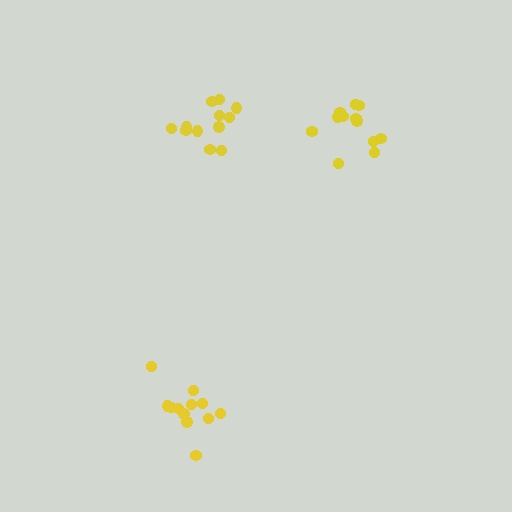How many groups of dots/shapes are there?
There are 3 groups.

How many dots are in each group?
Group 1: 12 dots, Group 2: 12 dots, Group 3: 12 dots (36 total).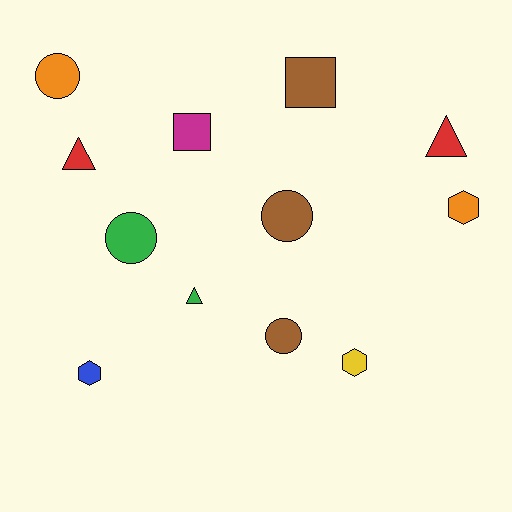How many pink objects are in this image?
There are no pink objects.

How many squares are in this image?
There are 2 squares.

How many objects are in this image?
There are 12 objects.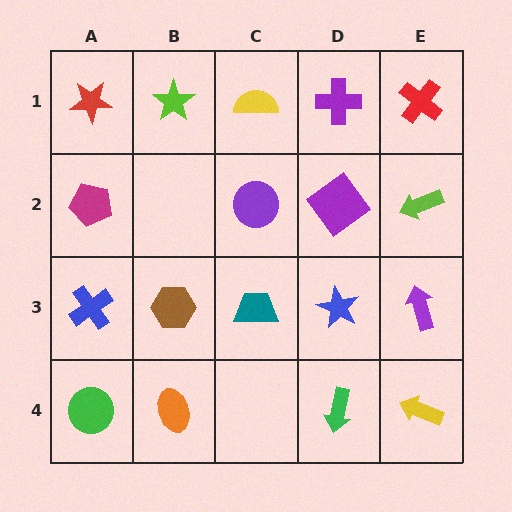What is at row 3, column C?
A teal trapezoid.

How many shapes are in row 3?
5 shapes.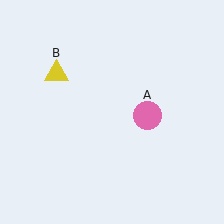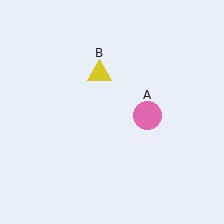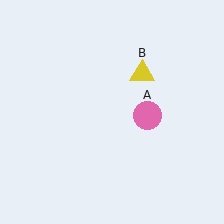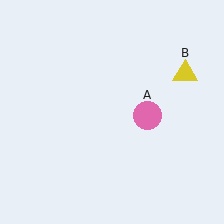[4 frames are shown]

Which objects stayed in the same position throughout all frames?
Pink circle (object A) remained stationary.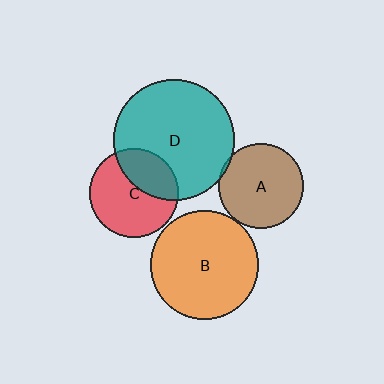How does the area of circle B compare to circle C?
Approximately 1.5 times.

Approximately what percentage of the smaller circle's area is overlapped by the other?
Approximately 5%.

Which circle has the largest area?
Circle D (teal).